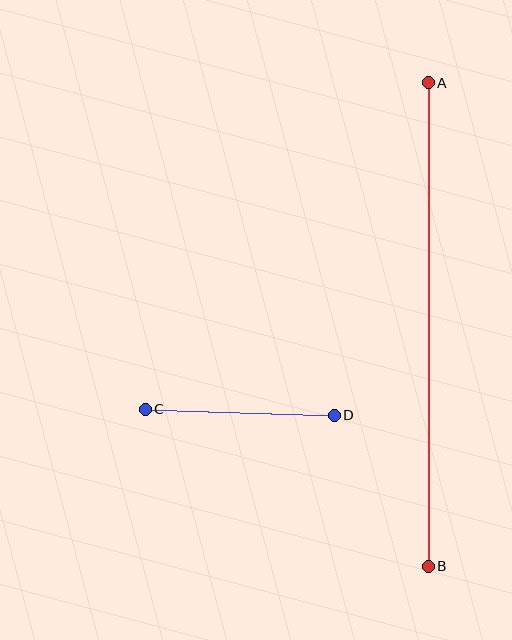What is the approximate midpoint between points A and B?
The midpoint is at approximately (428, 324) pixels.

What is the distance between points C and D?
The distance is approximately 189 pixels.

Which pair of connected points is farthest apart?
Points A and B are farthest apart.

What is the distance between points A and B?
The distance is approximately 483 pixels.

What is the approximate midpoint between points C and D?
The midpoint is at approximately (240, 412) pixels.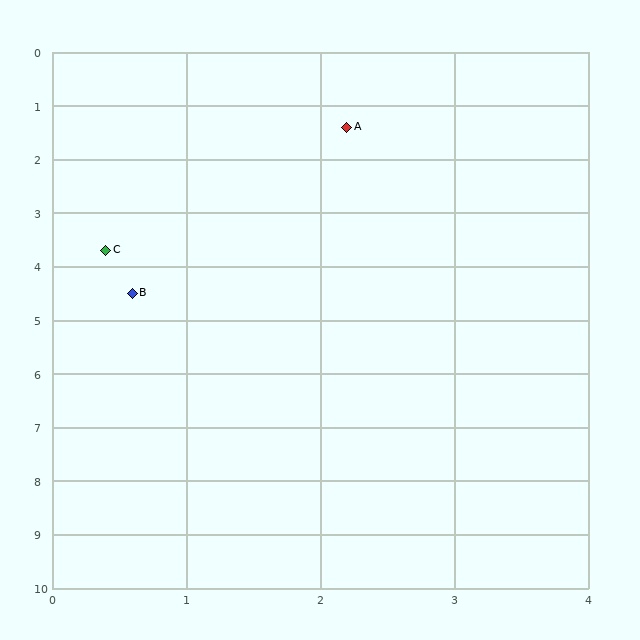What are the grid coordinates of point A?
Point A is at approximately (2.2, 1.4).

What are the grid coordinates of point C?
Point C is at approximately (0.4, 3.7).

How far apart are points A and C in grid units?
Points A and C are about 2.9 grid units apart.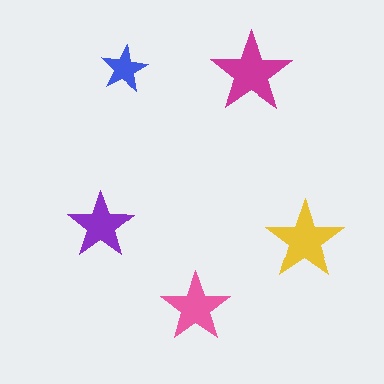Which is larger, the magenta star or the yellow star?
The magenta one.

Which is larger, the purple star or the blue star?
The purple one.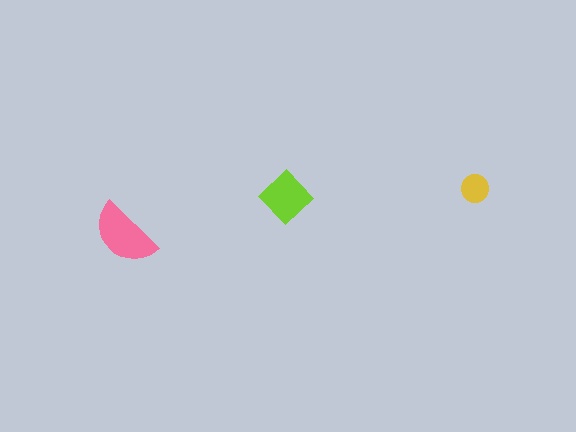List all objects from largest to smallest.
The pink semicircle, the lime diamond, the yellow circle.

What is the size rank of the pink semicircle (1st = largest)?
1st.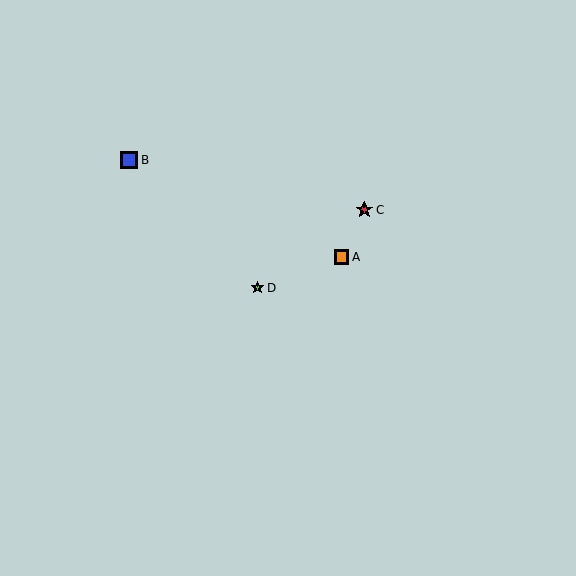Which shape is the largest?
The red star (labeled C) is the largest.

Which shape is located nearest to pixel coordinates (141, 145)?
The blue square (labeled B) at (129, 160) is nearest to that location.